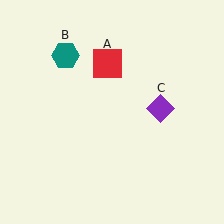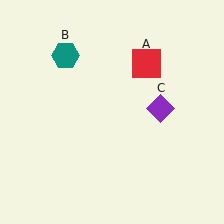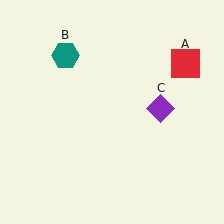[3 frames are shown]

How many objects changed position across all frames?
1 object changed position: red square (object A).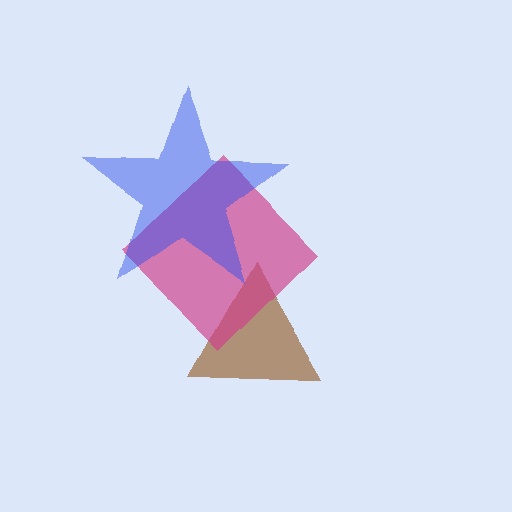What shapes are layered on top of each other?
The layered shapes are: a brown triangle, a magenta diamond, a blue star.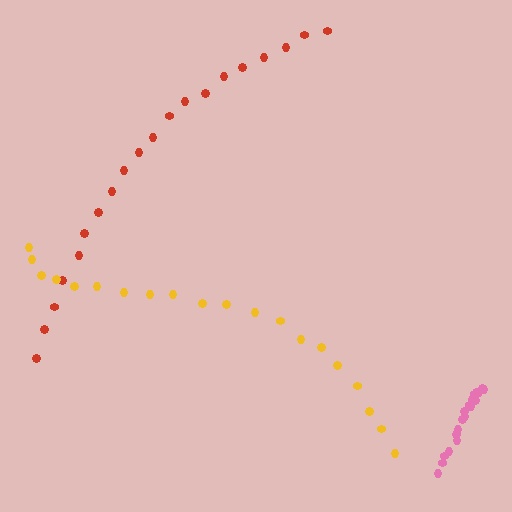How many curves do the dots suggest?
There are 3 distinct paths.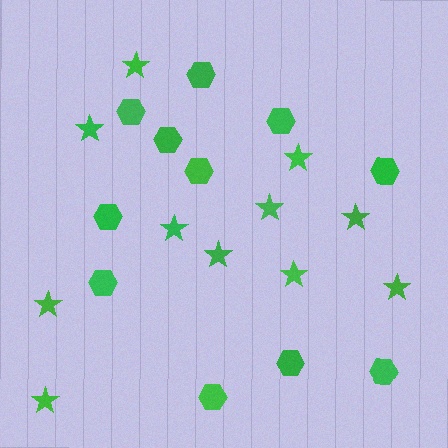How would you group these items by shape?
There are 2 groups: one group of hexagons (11) and one group of stars (11).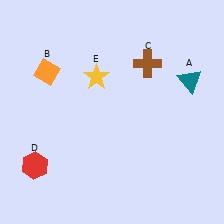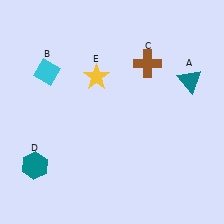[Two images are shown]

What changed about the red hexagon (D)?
In Image 1, D is red. In Image 2, it changed to teal.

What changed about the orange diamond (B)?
In Image 1, B is orange. In Image 2, it changed to cyan.